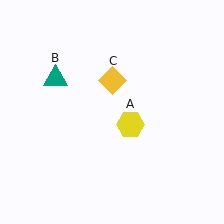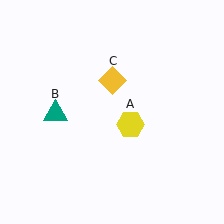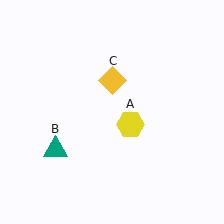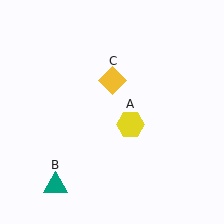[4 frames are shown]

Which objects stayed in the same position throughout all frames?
Yellow hexagon (object A) and yellow diamond (object C) remained stationary.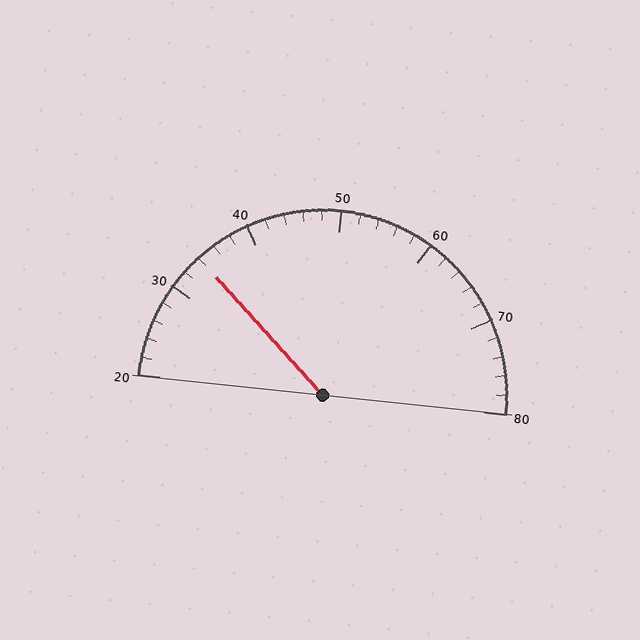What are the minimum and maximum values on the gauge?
The gauge ranges from 20 to 80.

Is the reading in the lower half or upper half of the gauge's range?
The reading is in the lower half of the range (20 to 80).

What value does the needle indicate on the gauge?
The needle indicates approximately 34.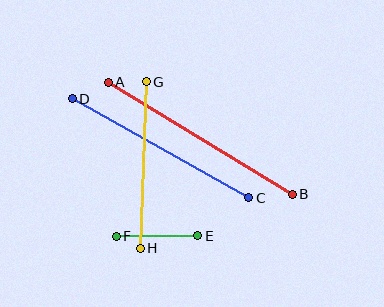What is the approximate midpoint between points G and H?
The midpoint is at approximately (143, 165) pixels.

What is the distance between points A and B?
The distance is approximately 216 pixels.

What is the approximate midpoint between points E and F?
The midpoint is at approximately (157, 236) pixels.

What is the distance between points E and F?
The distance is approximately 82 pixels.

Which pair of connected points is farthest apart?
Points A and B are farthest apart.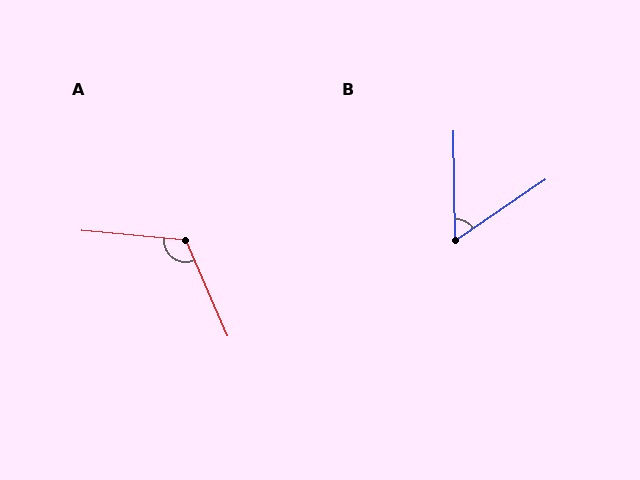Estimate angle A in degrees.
Approximately 119 degrees.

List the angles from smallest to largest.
B (56°), A (119°).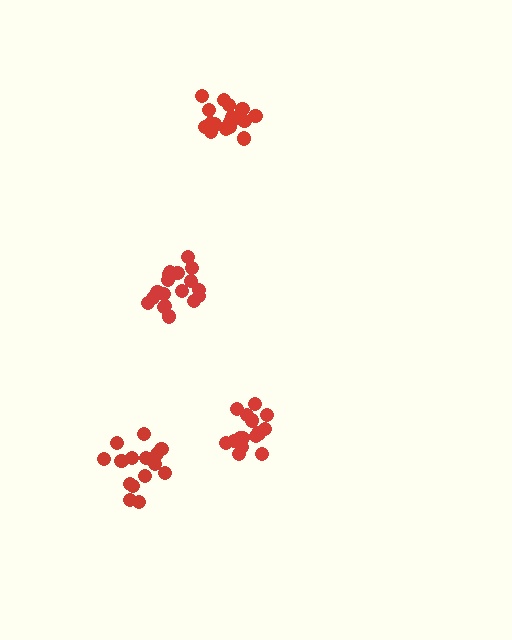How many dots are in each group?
Group 1: 15 dots, Group 2: 18 dots, Group 3: 18 dots, Group 4: 15 dots (66 total).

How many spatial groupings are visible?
There are 4 spatial groupings.